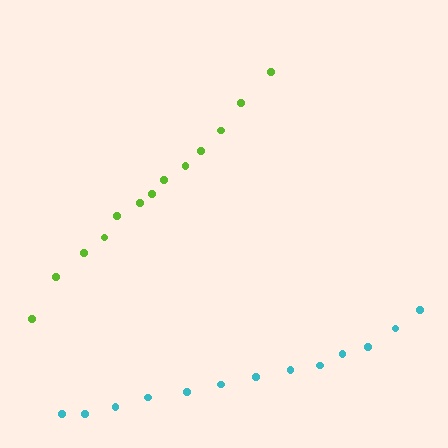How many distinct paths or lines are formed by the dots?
There are 2 distinct paths.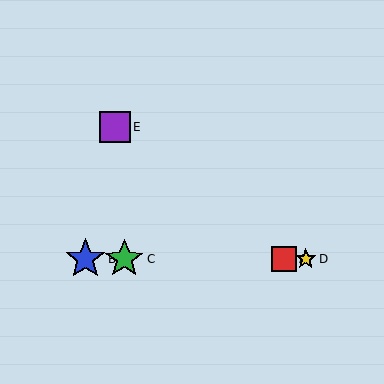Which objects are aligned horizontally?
Objects A, B, C, D are aligned horizontally.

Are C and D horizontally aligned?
Yes, both are at y≈259.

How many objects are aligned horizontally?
4 objects (A, B, C, D) are aligned horizontally.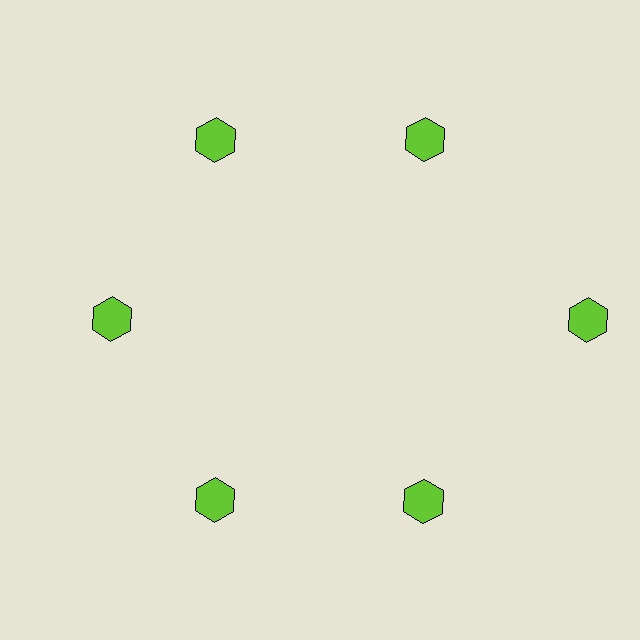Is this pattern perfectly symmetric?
No. The 6 lime hexagons are arranged in a ring, but one element near the 3 o'clock position is pushed outward from the center, breaking the 6-fold rotational symmetry.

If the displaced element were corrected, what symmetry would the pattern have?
It would have 6-fold rotational symmetry — the pattern would map onto itself every 60 degrees.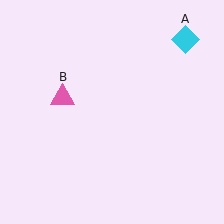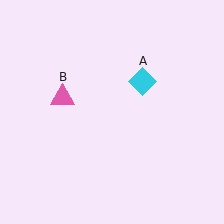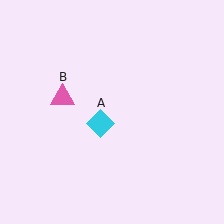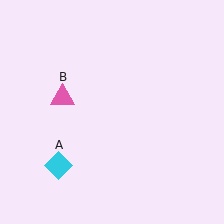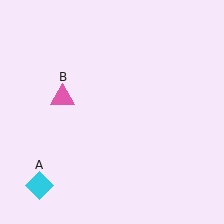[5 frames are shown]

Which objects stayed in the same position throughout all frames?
Pink triangle (object B) remained stationary.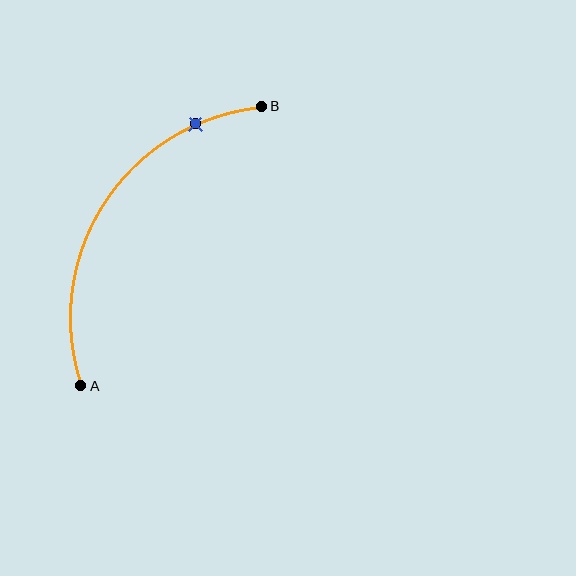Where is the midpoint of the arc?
The arc midpoint is the point on the curve farthest from the straight line joining A and B. It sits to the left of that line.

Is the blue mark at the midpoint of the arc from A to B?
No. The blue mark lies on the arc but is closer to endpoint B. The arc midpoint would be at the point on the curve equidistant along the arc from both A and B.